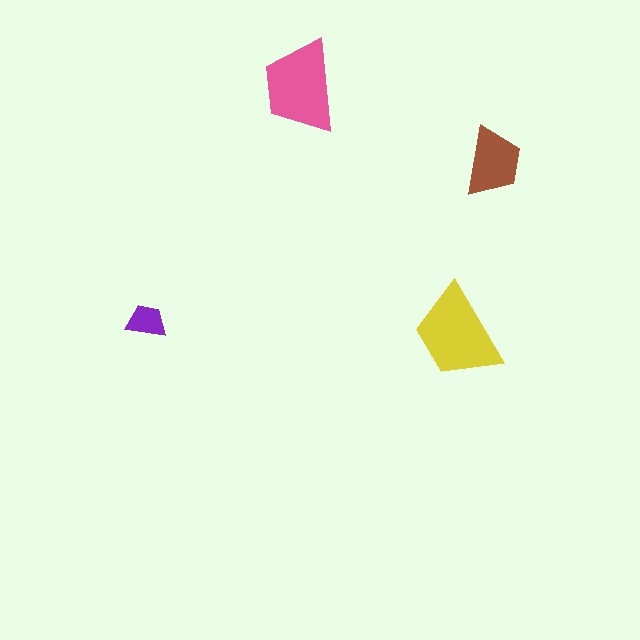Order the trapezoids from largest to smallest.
the yellow one, the pink one, the brown one, the purple one.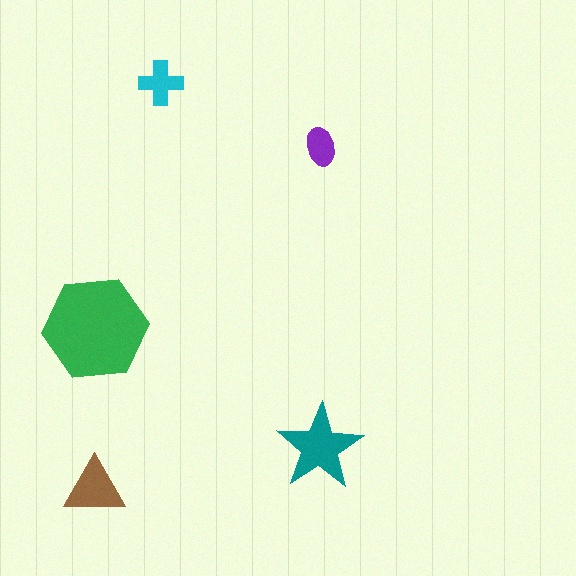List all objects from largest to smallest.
The green hexagon, the teal star, the brown triangle, the cyan cross, the purple ellipse.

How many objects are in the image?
There are 5 objects in the image.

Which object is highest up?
The cyan cross is topmost.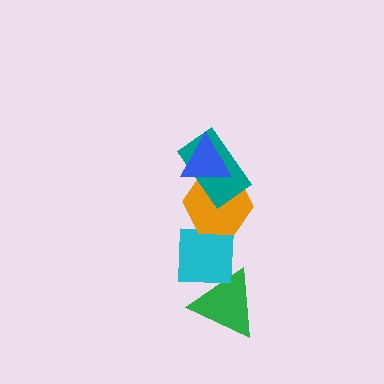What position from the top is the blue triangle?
The blue triangle is 1st from the top.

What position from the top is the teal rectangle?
The teal rectangle is 2nd from the top.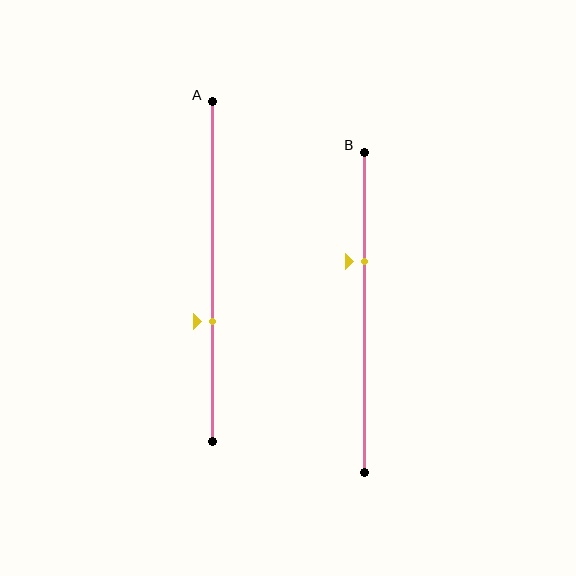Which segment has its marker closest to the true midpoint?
Segment A has its marker closest to the true midpoint.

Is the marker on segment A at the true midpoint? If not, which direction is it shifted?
No, the marker on segment A is shifted downward by about 15% of the segment length.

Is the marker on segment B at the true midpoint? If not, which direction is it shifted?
No, the marker on segment B is shifted upward by about 16% of the segment length.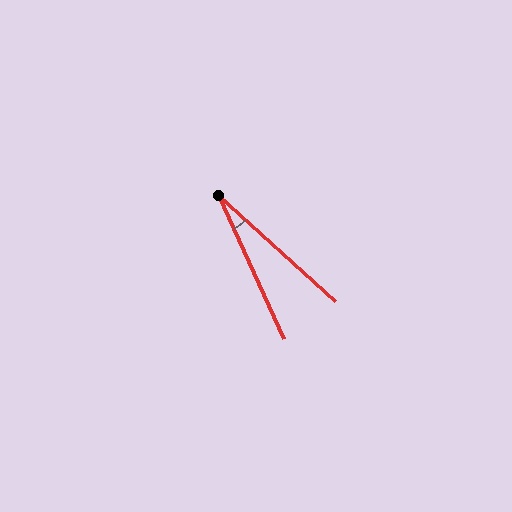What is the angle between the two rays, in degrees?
Approximately 23 degrees.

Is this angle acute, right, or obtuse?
It is acute.